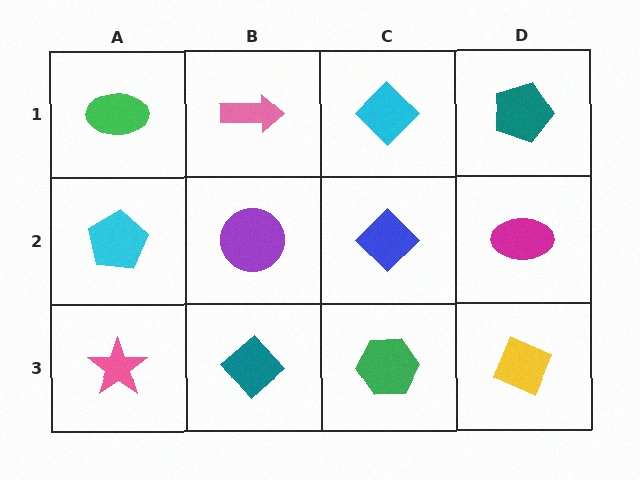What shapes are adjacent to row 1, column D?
A magenta ellipse (row 2, column D), a cyan diamond (row 1, column C).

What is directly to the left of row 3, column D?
A green hexagon.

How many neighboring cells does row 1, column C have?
3.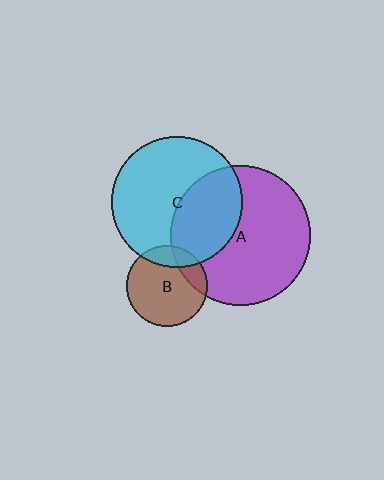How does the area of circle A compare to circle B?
Approximately 3.0 times.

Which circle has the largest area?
Circle A (purple).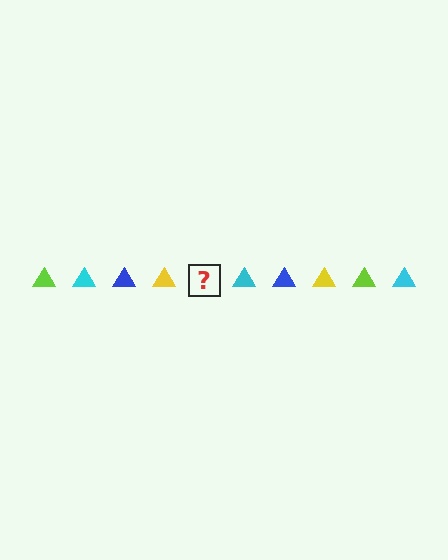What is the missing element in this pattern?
The missing element is a lime triangle.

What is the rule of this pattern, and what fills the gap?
The rule is that the pattern cycles through lime, cyan, blue, yellow triangles. The gap should be filled with a lime triangle.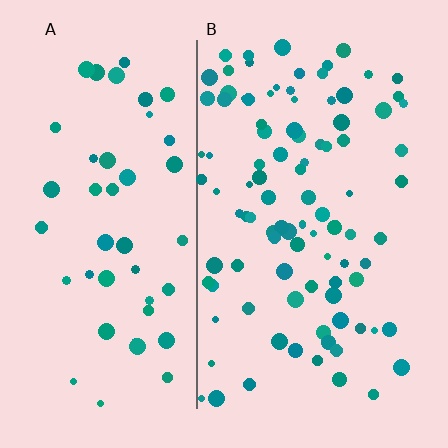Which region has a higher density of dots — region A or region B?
B (the right).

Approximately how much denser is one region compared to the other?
Approximately 2.0× — region B over region A.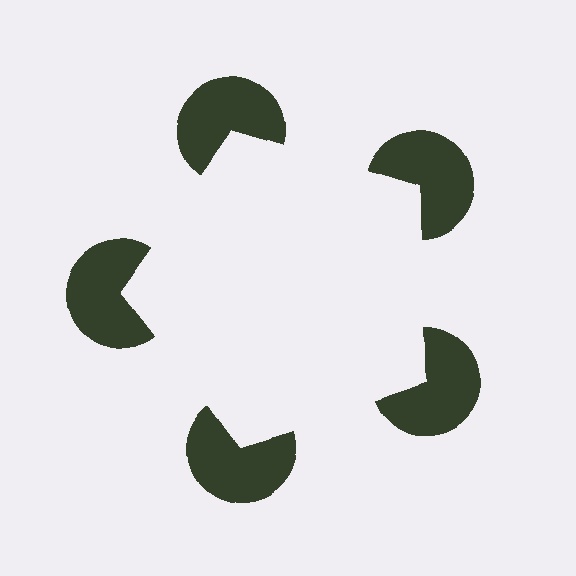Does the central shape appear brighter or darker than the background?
It typically appears slightly brighter than the background, even though no actual brightness change is drawn.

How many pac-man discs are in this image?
There are 5 — one at each vertex of the illusory pentagon.